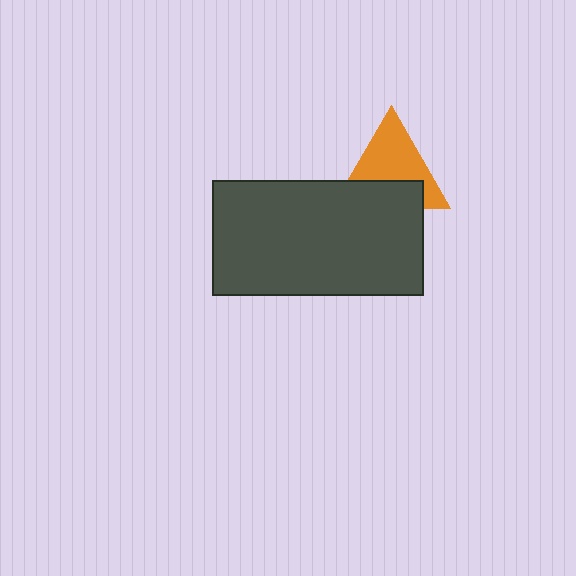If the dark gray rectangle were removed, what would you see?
You would see the complete orange triangle.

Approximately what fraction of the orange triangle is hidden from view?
Roughly 40% of the orange triangle is hidden behind the dark gray rectangle.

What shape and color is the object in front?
The object in front is a dark gray rectangle.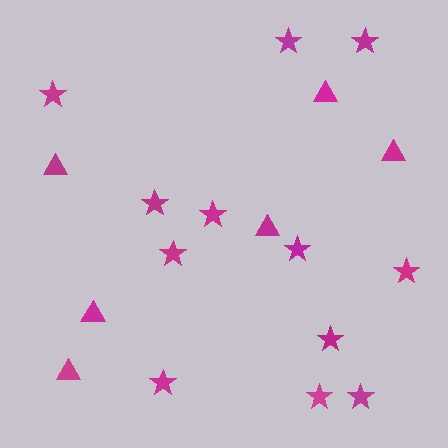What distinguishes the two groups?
There are 2 groups: one group of stars (12) and one group of triangles (6).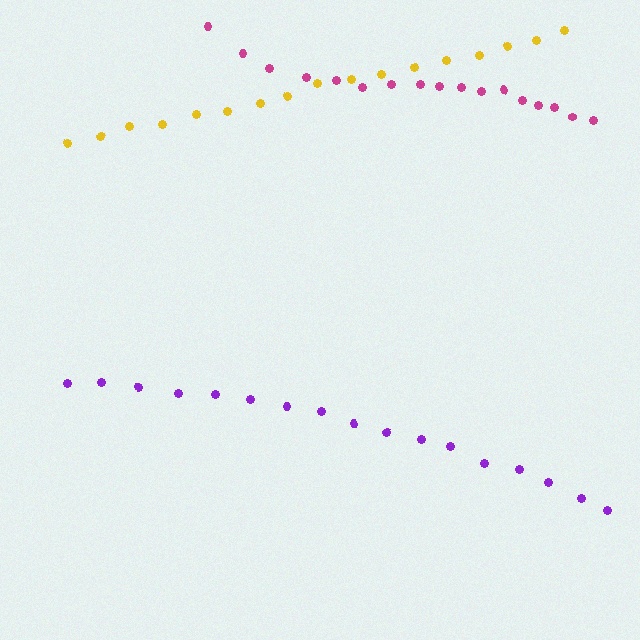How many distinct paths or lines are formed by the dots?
There are 3 distinct paths.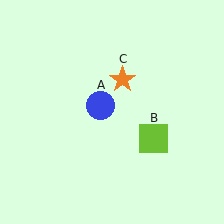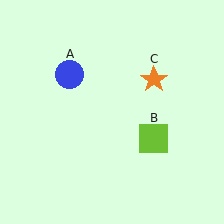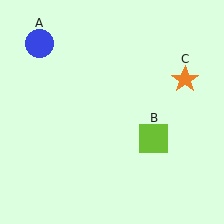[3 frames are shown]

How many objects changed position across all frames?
2 objects changed position: blue circle (object A), orange star (object C).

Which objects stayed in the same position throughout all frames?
Lime square (object B) remained stationary.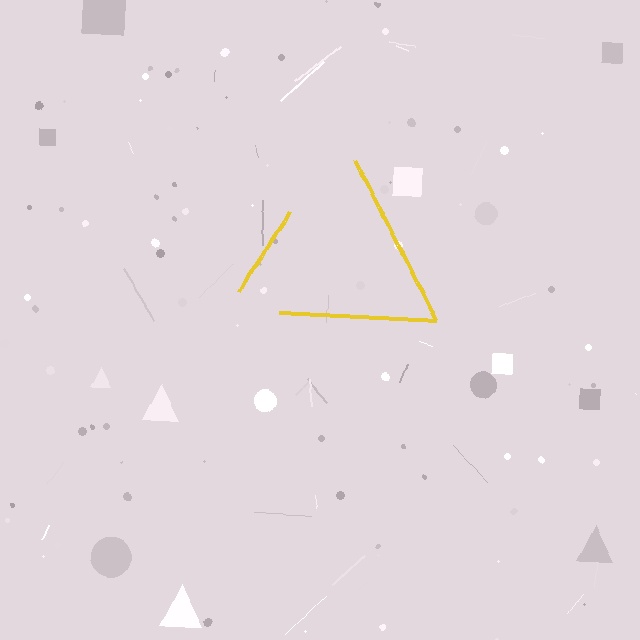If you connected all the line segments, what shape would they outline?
They would outline a triangle.